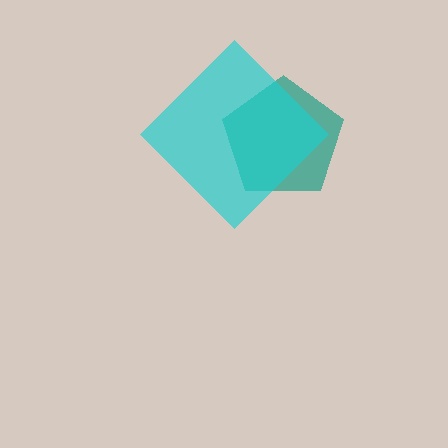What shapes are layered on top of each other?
The layered shapes are: a teal pentagon, a cyan diamond.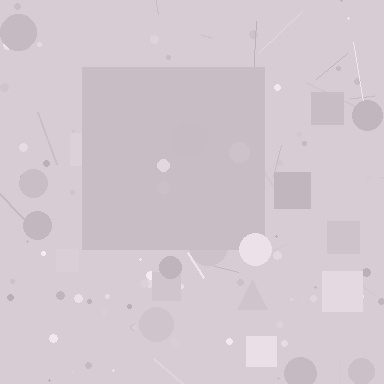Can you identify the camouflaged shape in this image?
The camouflaged shape is a square.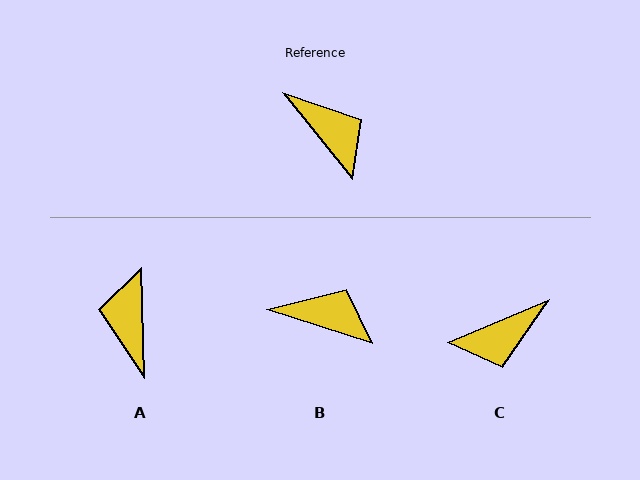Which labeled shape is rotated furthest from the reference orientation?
A, about 143 degrees away.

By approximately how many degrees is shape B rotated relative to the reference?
Approximately 33 degrees counter-clockwise.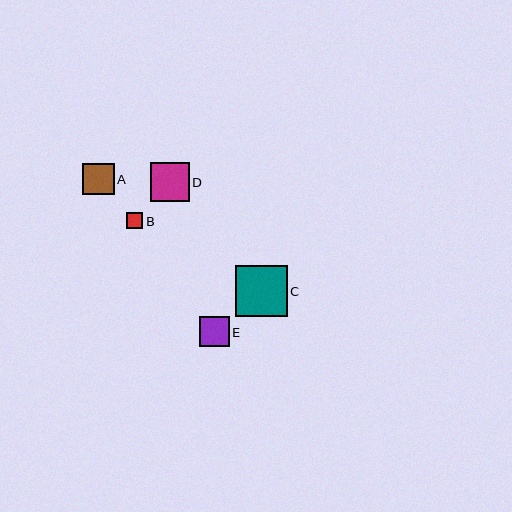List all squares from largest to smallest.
From largest to smallest: C, D, A, E, B.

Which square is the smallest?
Square B is the smallest with a size of approximately 16 pixels.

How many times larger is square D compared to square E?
Square D is approximately 1.3 times the size of square E.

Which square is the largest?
Square C is the largest with a size of approximately 51 pixels.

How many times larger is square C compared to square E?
Square C is approximately 1.7 times the size of square E.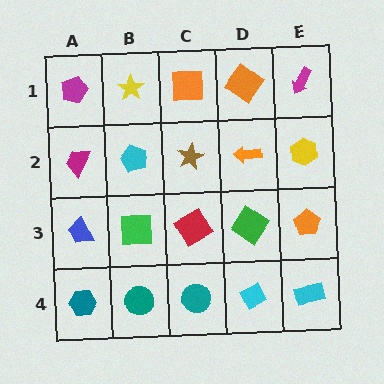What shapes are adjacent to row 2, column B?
A yellow star (row 1, column B), a green square (row 3, column B), a magenta trapezoid (row 2, column A), a brown star (row 2, column C).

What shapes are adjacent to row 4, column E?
An orange pentagon (row 3, column E), a cyan diamond (row 4, column D).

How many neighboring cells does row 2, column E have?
3.